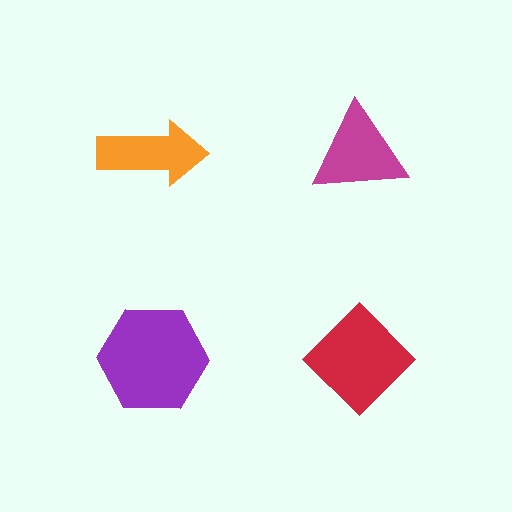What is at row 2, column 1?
A purple hexagon.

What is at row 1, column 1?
An orange arrow.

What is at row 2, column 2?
A red diamond.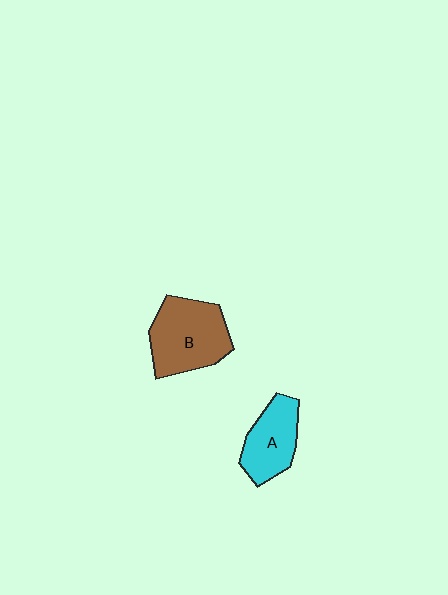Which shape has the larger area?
Shape B (brown).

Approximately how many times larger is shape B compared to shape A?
Approximately 1.4 times.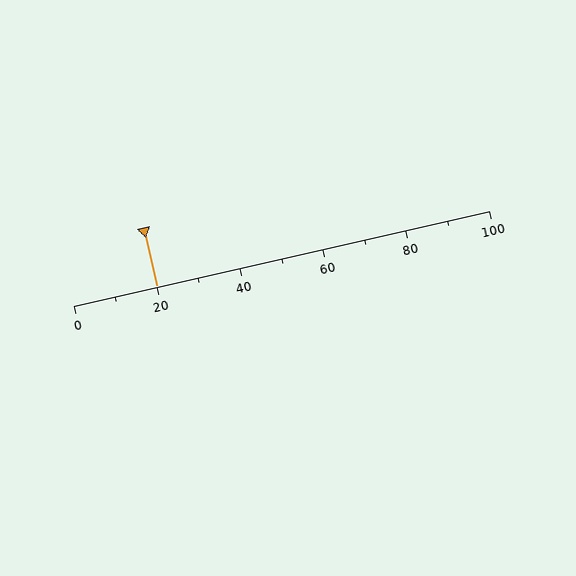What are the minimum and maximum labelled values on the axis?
The axis runs from 0 to 100.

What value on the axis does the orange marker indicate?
The marker indicates approximately 20.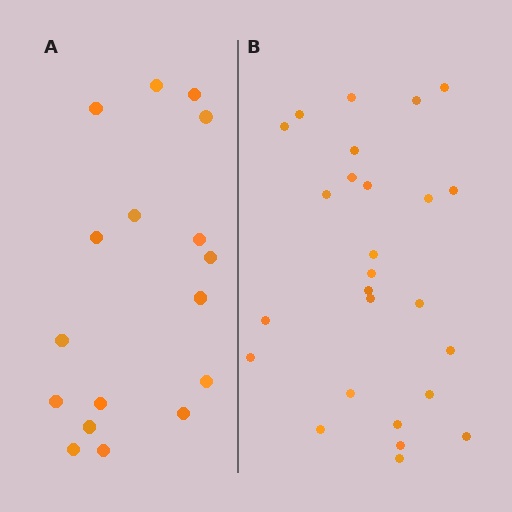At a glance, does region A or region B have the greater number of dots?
Region B (the right region) has more dots.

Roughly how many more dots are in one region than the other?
Region B has roughly 8 or so more dots than region A.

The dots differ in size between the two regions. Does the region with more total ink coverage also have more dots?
No. Region A has more total ink coverage because its dots are larger, but region B actually contains more individual dots. Total area can be misleading — the number of items is what matters here.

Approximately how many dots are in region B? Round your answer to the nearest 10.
About 30 dots. (The exact count is 26, which rounds to 30.)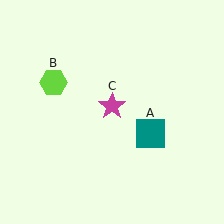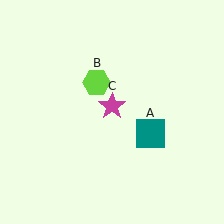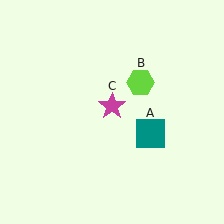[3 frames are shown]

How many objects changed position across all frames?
1 object changed position: lime hexagon (object B).